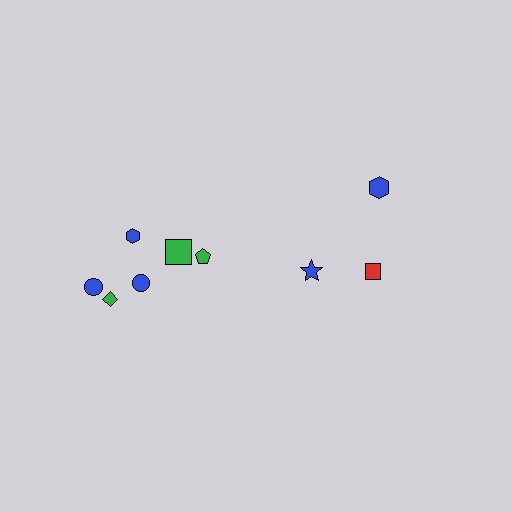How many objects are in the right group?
There are 3 objects.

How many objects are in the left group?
There are 6 objects.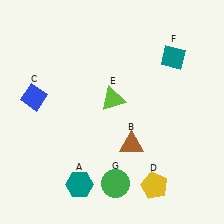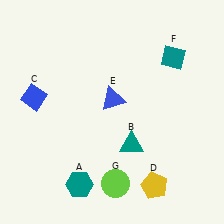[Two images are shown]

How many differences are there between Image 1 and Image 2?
There are 3 differences between the two images.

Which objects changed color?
B changed from brown to teal. E changed from lime to blue. G changed from green to lime.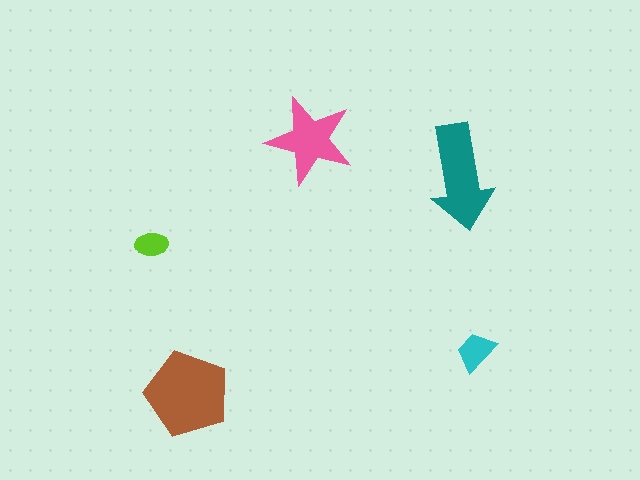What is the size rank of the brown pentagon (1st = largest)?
1st.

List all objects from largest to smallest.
The brown pentagon, the teal arrow, the pink star, the cyan trapezoid, the lime ellipse.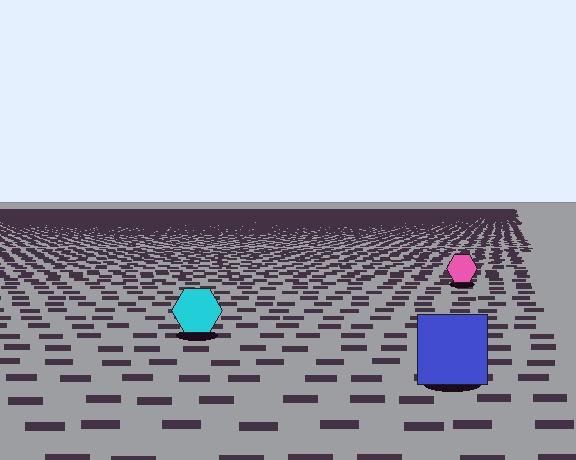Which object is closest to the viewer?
The blue square is closest. The texture marks near it are larger and more spread out.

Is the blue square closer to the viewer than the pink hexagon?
Yes. The blue square is closer — you can tell from the texture gradient: the ground texture is coarser near it.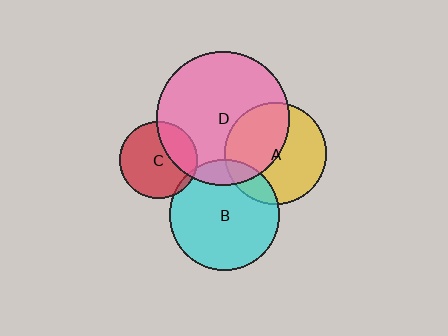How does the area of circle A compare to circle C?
Approximately 1.7 times.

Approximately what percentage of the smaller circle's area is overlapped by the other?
Approximately 5%.